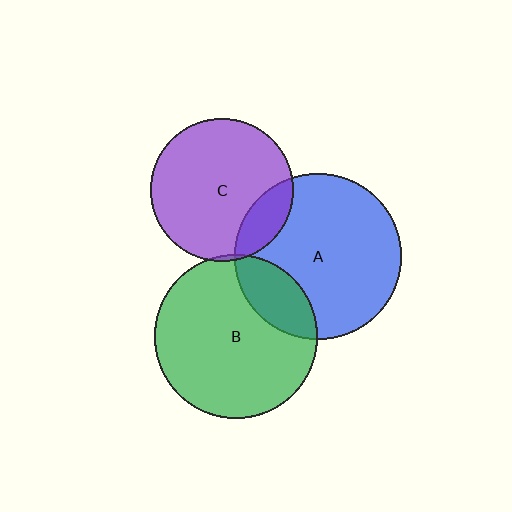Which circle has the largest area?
Circle A (blue).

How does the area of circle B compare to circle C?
Approximately 1.3 times.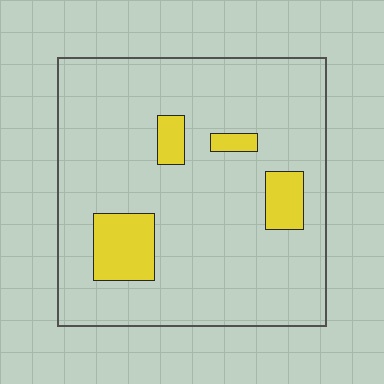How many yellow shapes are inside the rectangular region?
4.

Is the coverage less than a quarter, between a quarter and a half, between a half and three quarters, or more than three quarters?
Less than a quarter.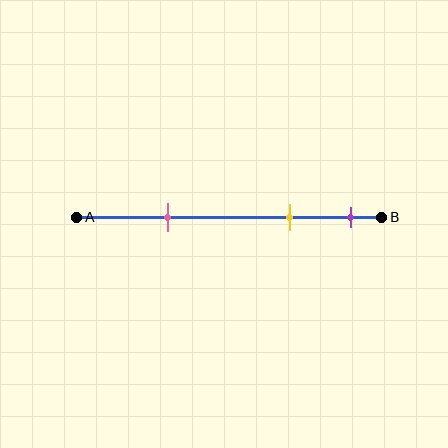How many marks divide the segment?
There are 3 marks dividing the segment.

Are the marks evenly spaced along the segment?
No, the marks are not evenly spaced.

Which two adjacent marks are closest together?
The yellow and purple marks are the closest adjacent pair.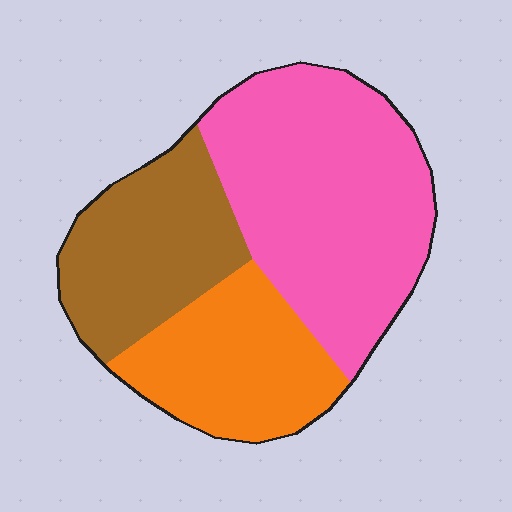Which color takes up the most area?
Pink, at roughly 50%.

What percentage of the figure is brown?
Brown takes up about one quarter (1/4) of the figure.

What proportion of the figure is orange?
Orange covers 26% of the figure.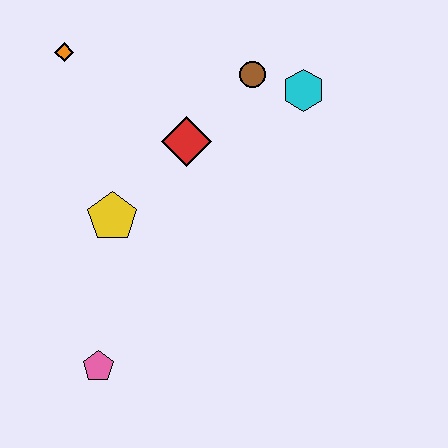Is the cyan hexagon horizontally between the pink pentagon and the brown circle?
No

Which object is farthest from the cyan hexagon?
The pink pentagon is farthest from the cyan hexagon.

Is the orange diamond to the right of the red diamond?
No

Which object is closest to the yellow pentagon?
The red diamond is closest to the yellow pentagon.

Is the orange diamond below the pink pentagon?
No